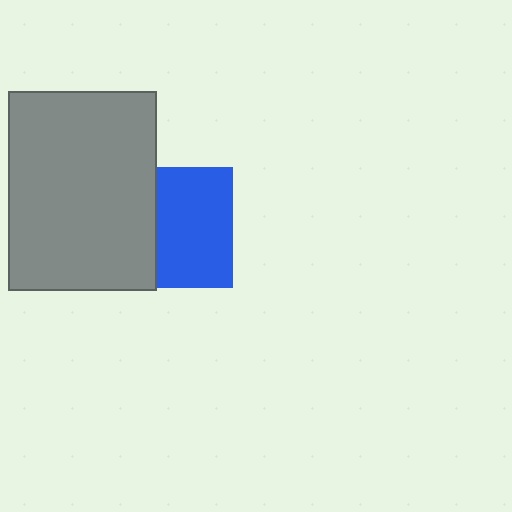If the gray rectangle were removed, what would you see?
You would see the complete blue square.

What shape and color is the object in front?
The object in front is a gray rectangle.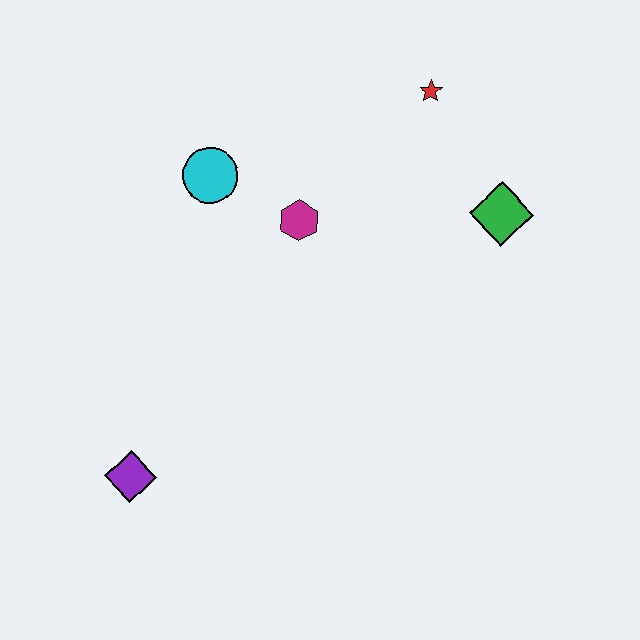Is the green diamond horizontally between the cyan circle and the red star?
No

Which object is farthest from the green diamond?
The purple diamond is farthest from the green diamond.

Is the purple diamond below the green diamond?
Yes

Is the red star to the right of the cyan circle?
Yes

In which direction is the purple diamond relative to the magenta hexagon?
The purple diamond is below the magenta hexagon.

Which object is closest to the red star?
The green diamond is closest to the red star.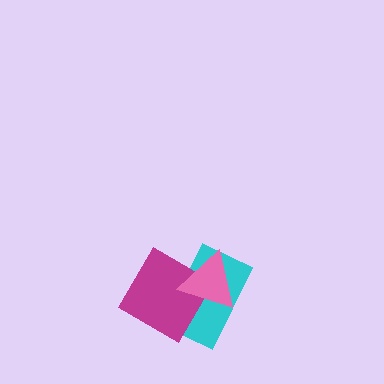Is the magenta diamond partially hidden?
Yes, it is partially covered by another shape.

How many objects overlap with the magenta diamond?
2 objects overlap with the magenta diamond.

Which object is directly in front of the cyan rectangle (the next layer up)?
The magenta diamond is directly in front of the cyan rectangle.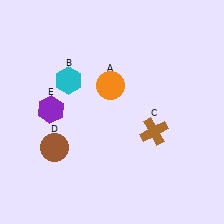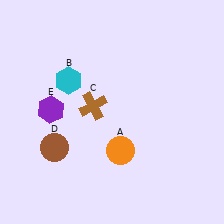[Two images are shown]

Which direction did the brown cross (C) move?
The brown cross (C) moved left.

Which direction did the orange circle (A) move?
The orange circle (A) moved down.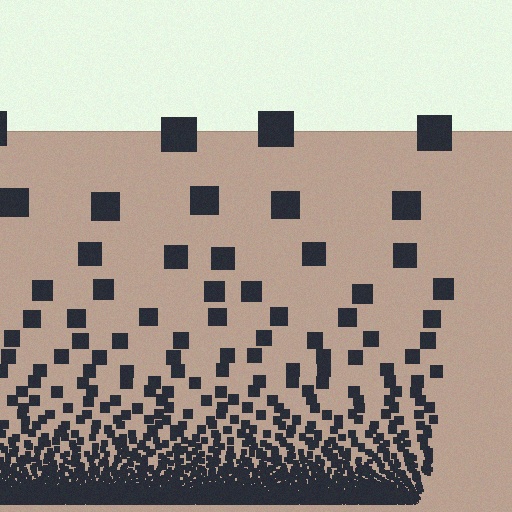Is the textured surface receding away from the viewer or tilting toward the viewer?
The surface appears to tilt toward the viewer. Texture elements get larger and sparser toward the top.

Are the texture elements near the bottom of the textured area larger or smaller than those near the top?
Smaller. The gradient is inverted — elements near the bottom are smaller and denser.